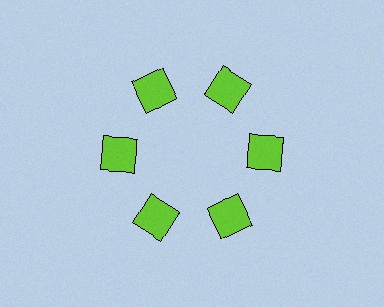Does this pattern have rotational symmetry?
Yes, this pattern has 6-fold rotational symmetry. It looks the same after rotating 60 degrees around the center.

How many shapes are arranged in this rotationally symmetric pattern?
There are 6 shapes, arranged in 6 groups of 1.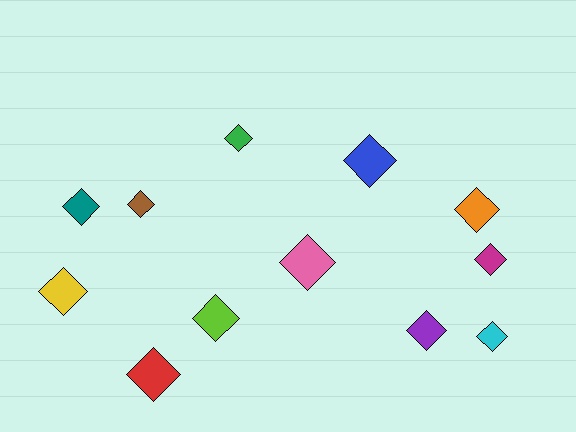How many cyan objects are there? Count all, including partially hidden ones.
There is 1 cyan object.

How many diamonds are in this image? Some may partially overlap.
There are 12 diamonds.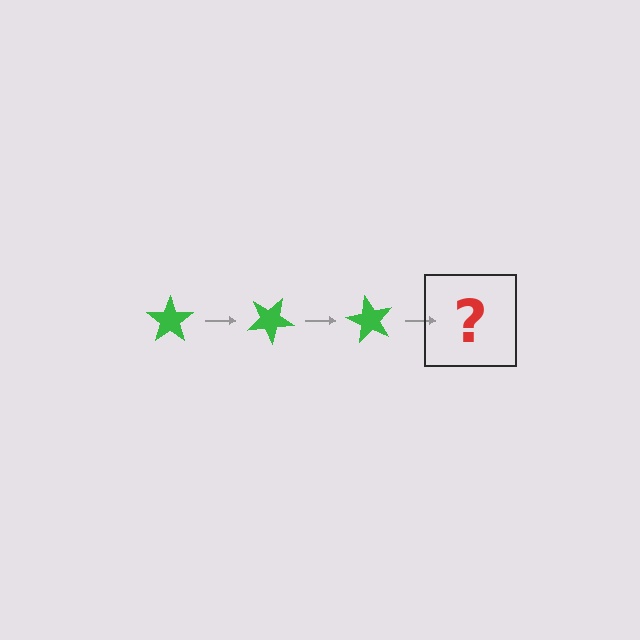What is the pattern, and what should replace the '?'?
The pattern is that the star rotates 30 degrees each step. The '?' should be a green star rotated 90 degrees.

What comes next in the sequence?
The next element should be a green star rotated 90 degrees.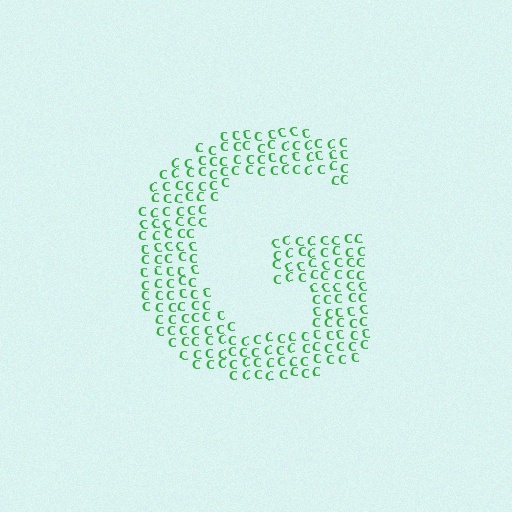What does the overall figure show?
The overall figure shows the letter G.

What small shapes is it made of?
It is made of small letter C's.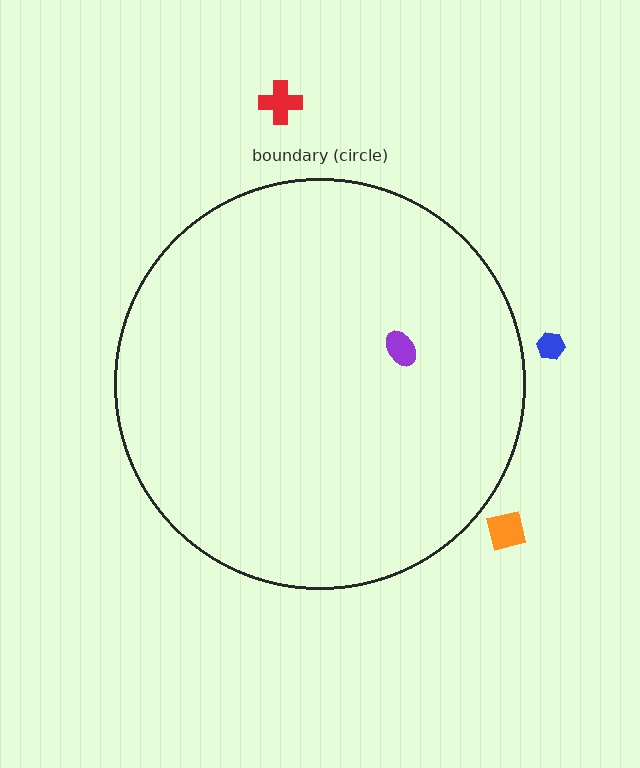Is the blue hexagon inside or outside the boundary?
Outside.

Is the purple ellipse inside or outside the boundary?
Inside.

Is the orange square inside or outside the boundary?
Outside.